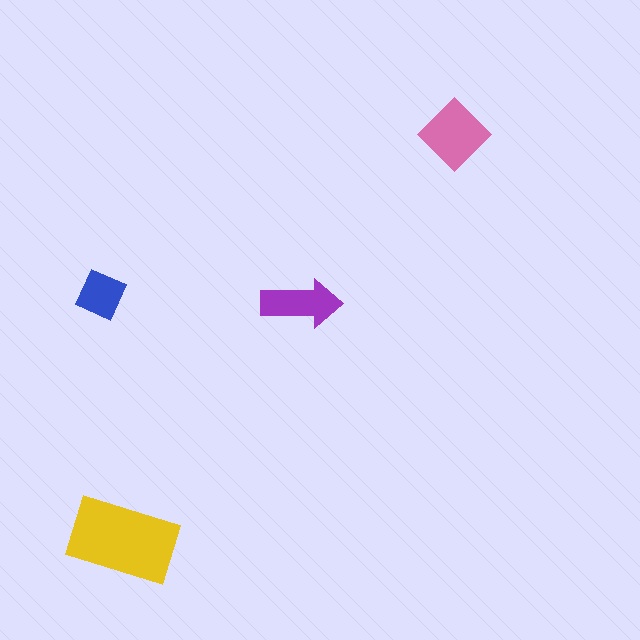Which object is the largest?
The yellow rectangle.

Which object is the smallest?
The blue square.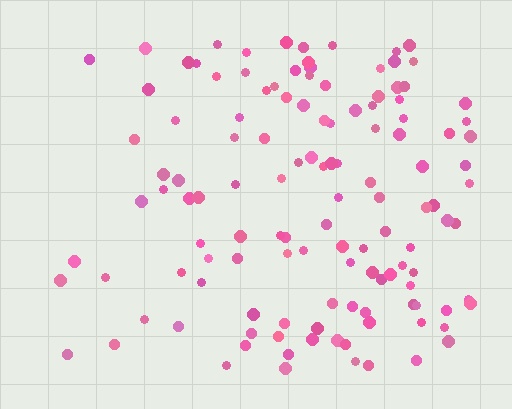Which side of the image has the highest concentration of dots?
The right.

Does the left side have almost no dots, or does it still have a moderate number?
Still a moderate number, just noticeably fewer than the right.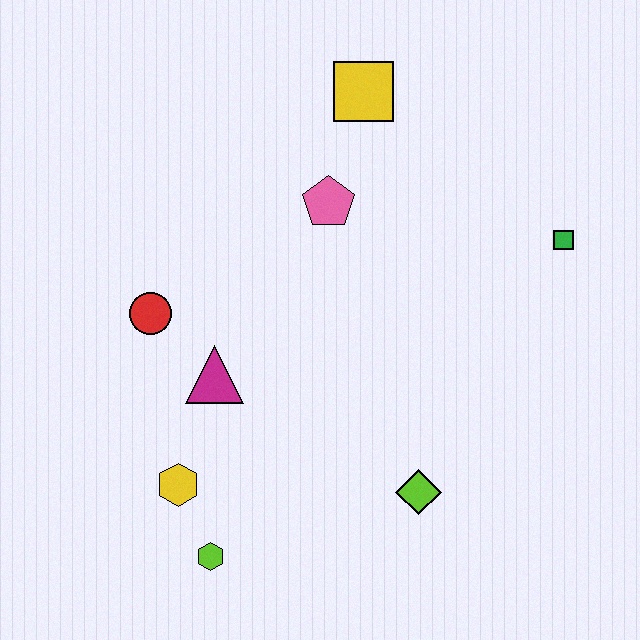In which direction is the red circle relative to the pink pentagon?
The red circle is to the left of the pink pentagon.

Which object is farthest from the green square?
The lime hexagon is farthest from the green square.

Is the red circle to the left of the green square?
Yes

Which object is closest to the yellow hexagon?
The lime hexagon is closest to the yellow hexagon.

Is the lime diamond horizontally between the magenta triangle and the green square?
Yes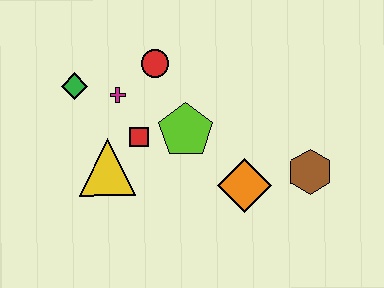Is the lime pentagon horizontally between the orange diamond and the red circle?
Yes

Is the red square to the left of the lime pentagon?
Yes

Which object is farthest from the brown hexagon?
The green diamond is farthest from the brown hexagon.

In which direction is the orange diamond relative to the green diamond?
The orange diamond is to the right of the green diamond.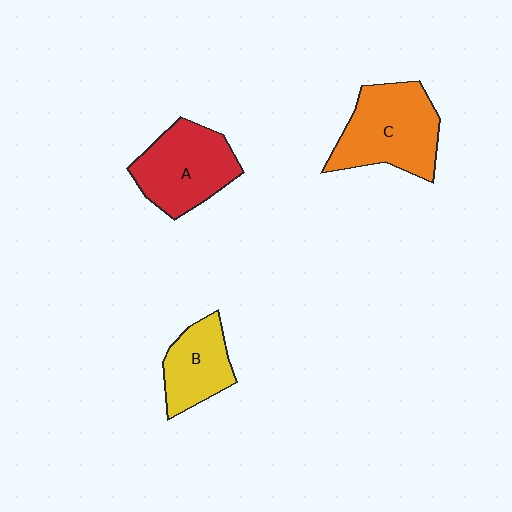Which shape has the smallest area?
Shape B (yellow).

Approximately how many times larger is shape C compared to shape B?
Approximately 1.6 times.